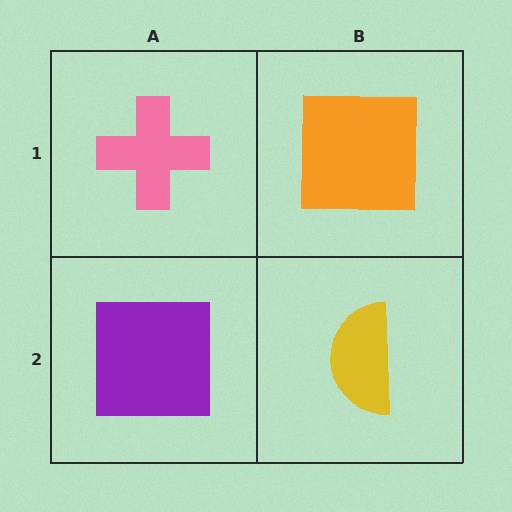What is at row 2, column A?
A purple square.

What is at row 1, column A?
A pink cross.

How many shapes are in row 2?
2 shapes.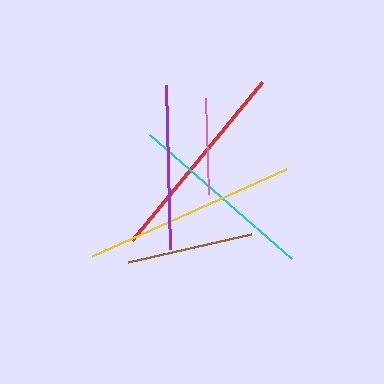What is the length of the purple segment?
The purple segment is approximately 164 pixels long.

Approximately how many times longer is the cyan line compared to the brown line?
The cyan line is approximately 1.5 times the length of the brown line.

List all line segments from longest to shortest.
From longest to shortest: yellow, red, cyan, purple, brown, pink.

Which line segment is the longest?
The yellow line is the longest at approximately 212 pixels.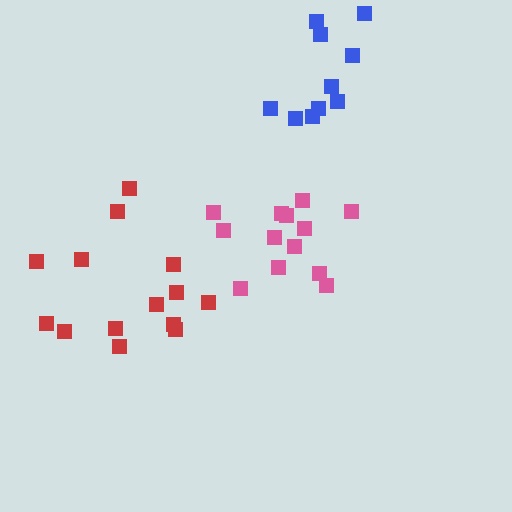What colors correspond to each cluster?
The clusters are colored: blue, pink, red.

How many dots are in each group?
Group 1: 10 dots, Group 2: 13 dots, Group 3: 14 dots (37 total).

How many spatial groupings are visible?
There are 3 spatial groupings.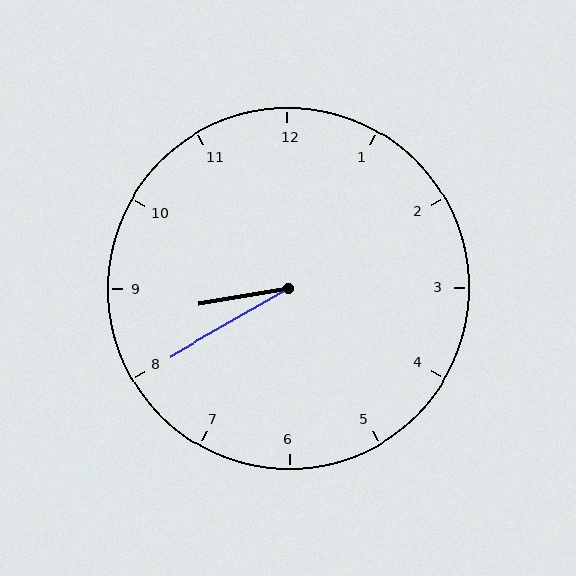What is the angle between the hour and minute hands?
Approximately 20 degrees.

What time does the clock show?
8:40.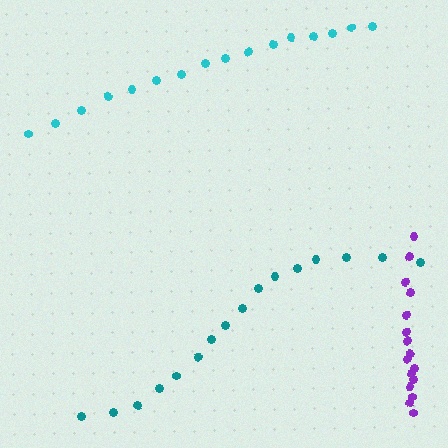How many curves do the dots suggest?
There are 3 distinct paths.